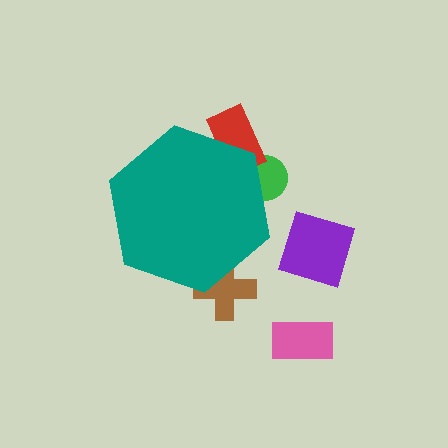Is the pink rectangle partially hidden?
No, the pink rectangle is fully visible.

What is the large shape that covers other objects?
A teal hexagon.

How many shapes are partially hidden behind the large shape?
3 shapes are partially hidden.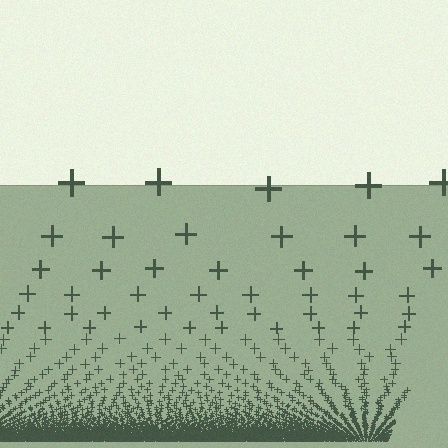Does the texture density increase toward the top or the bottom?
Density increases toward the bottom.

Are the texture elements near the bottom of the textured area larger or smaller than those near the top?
Smaller. The gradient is inverted — elements near the bottom are smaller and denser.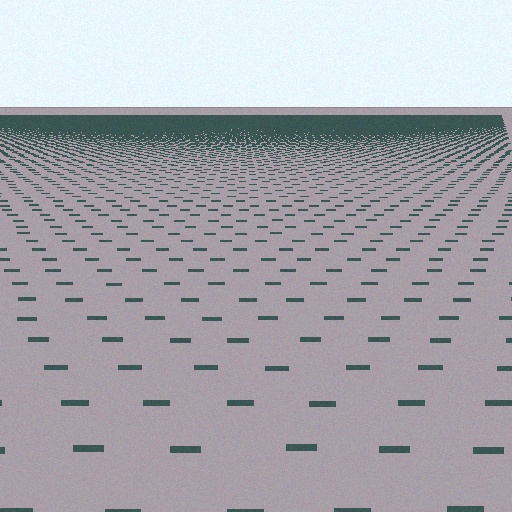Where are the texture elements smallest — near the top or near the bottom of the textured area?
Near the top.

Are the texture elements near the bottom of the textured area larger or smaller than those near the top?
Larger. Near the bottom, elements are closer to the viewer and appear at a bigger on-screen size.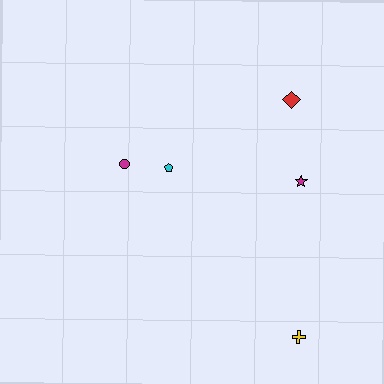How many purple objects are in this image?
There are no purple objects.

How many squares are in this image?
There are no squares.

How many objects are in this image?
There are 5 objects.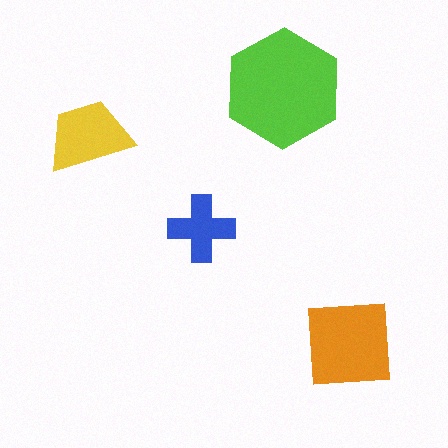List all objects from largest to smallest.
The lime hexagon, the orange square, the yellow trapezoid, the blue cross.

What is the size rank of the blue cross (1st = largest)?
4th.